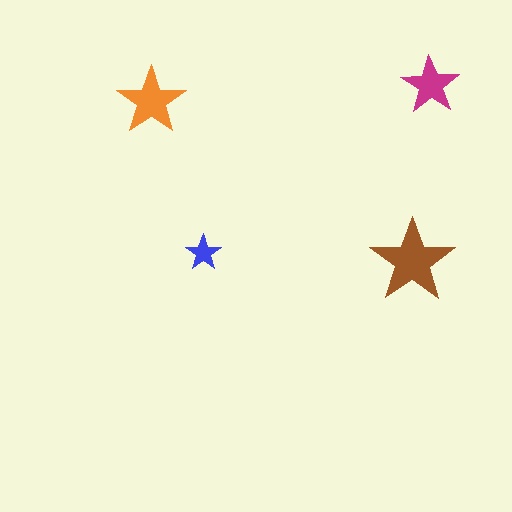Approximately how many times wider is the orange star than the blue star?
About 2 times wider.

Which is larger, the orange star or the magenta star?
The orange one.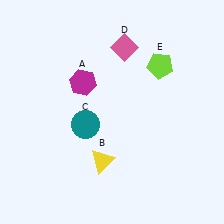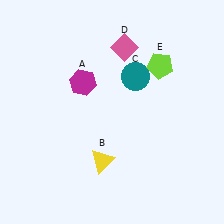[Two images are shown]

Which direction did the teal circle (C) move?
The teal circle (C) moved right.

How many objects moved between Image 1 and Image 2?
1 object moved between the two images.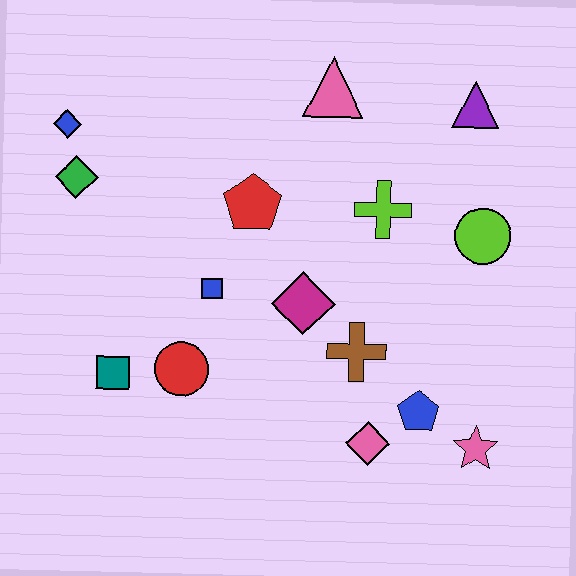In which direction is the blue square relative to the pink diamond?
The blue square is to the left of the pink diamond.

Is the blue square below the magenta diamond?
No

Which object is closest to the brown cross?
The magenta diamond is closest to the brown cross.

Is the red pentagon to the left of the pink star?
Yes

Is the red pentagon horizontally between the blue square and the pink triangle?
Yes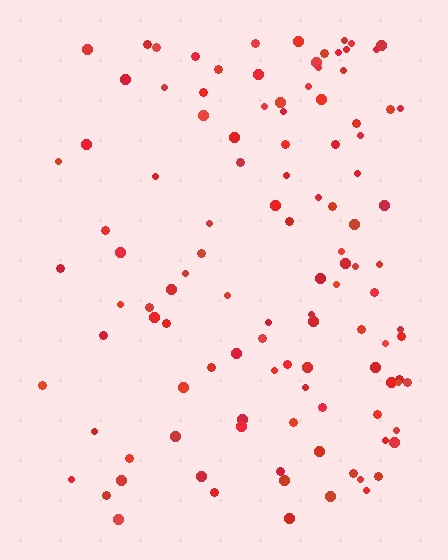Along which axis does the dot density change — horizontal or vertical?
Horizontal.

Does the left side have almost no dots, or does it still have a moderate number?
Still a moderate number, just noticeably fewer than the right.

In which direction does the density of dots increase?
From left to right, with the right side densest.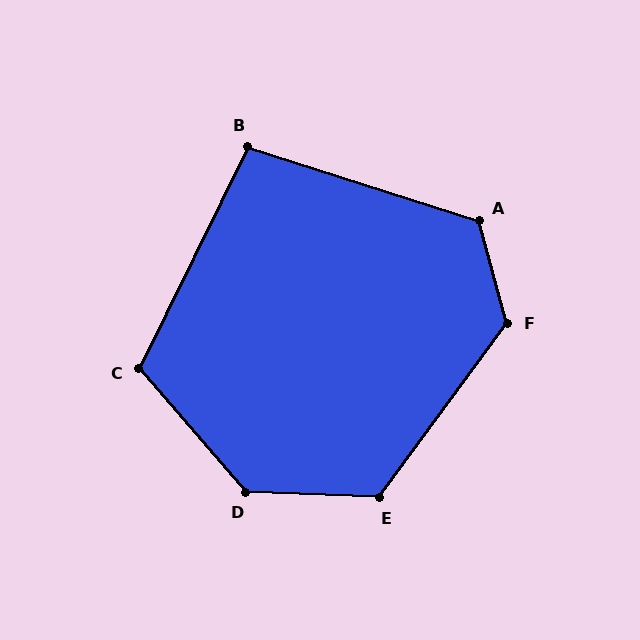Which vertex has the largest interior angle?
D, at approximately 133 degrees.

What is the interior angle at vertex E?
Approximately 124 degrees (obtuse).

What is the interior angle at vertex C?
Approximately 113 degrees (obtuse).